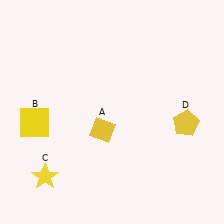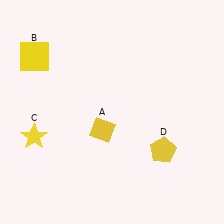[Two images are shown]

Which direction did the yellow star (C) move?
The yellow star (C) moved up.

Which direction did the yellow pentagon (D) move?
The yellow pentagon (D) moved down.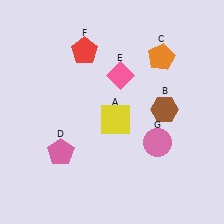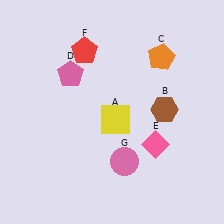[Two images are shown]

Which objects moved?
The objects that moved are: the pink pentagon (D), the pink diamond (E), the pink circle (G).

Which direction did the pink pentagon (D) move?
The pink pentagon (D) moved up.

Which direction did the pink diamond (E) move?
The pink diamond (E) moved down.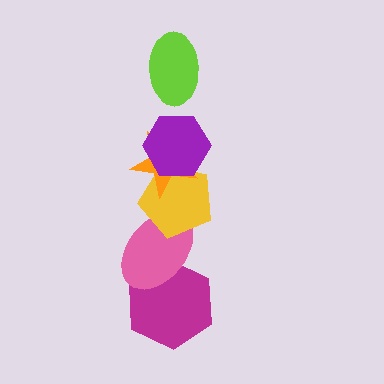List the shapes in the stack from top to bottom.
From top to bottom: the lime ellipse, the purple hexagon, the orange star, the yellow pentagon, the pink ellipse, the magenta hexagon.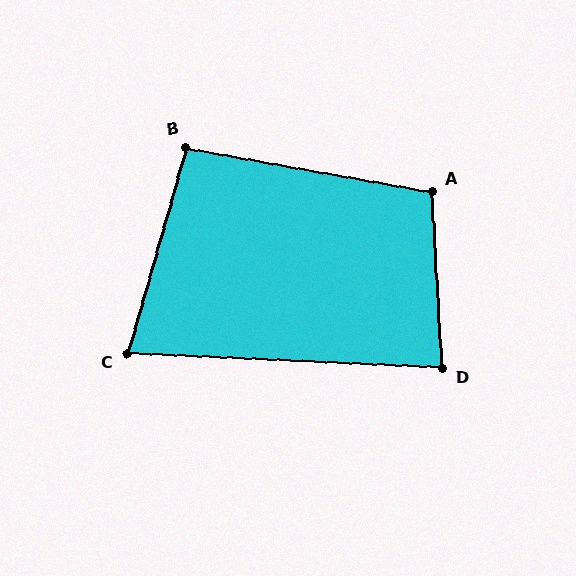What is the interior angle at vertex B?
Approximately 96 degrees (obtuse).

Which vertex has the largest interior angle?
A, at approximately 103 degrees.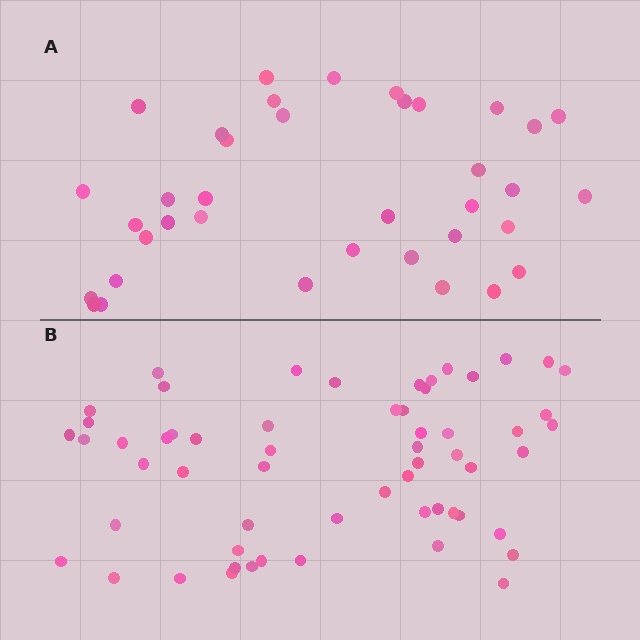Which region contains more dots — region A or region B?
Region B (the bottom region) has more dots.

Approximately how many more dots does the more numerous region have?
Region B has approximately 20 more dots than region A.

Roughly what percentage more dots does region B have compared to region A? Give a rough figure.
About 60% more.